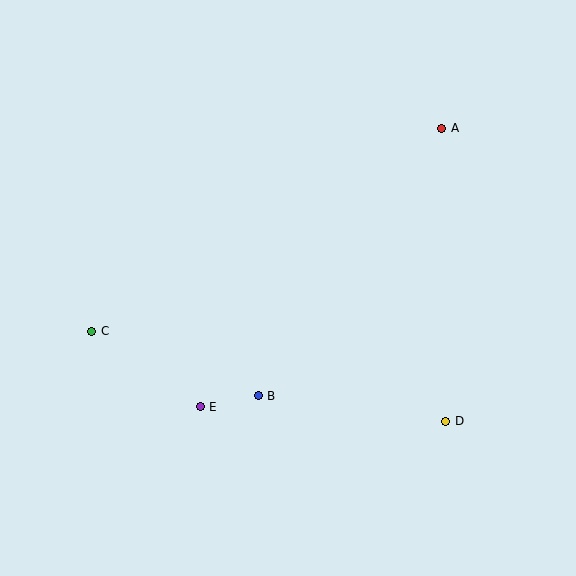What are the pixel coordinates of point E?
Point E is at (200, 407).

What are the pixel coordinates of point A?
Point A is at (442, 128).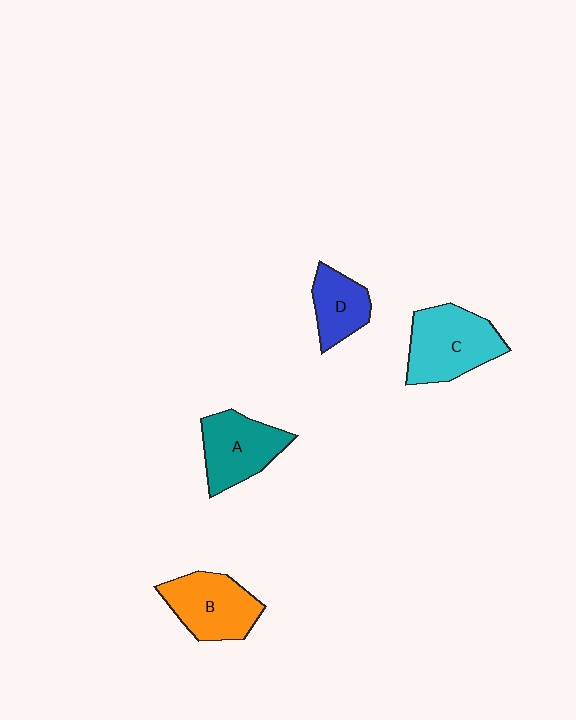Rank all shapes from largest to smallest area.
From largest to smallest: C (cyan), B (orange), A (teal), D (blue).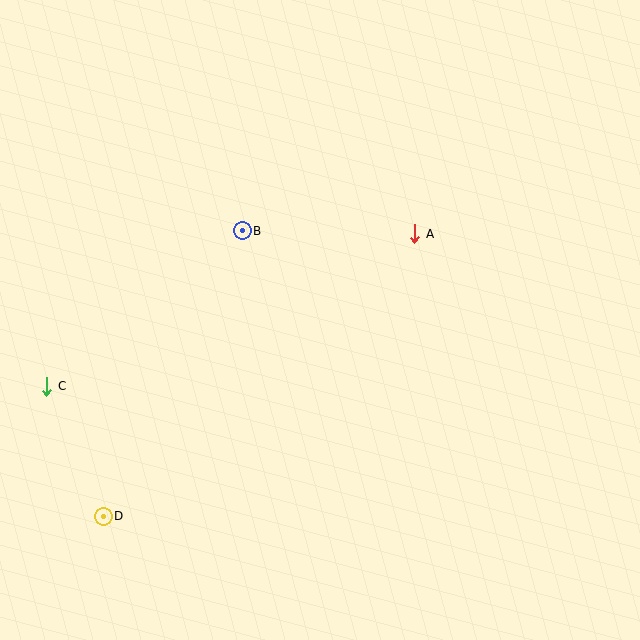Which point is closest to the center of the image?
Point B at (242, 231) is closest to the center.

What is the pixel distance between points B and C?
The distance between B and C is 250 pixels.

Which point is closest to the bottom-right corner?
Point A is closest to the bottom-right corner.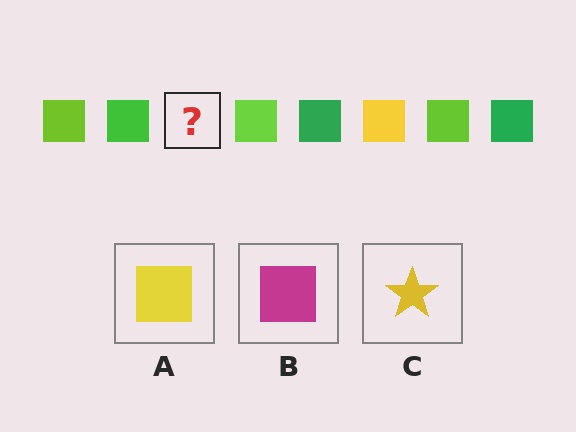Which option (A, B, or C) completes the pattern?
A.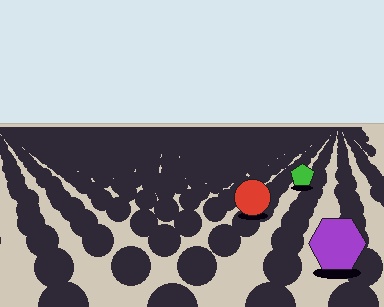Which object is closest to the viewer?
The purple hexagon is closest. The texture marks near it are larger and more spread out.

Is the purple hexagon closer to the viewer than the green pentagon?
Yes. The purple hexagon is closer — you can tell from the texture gradient: the ground texture is coarser near it.